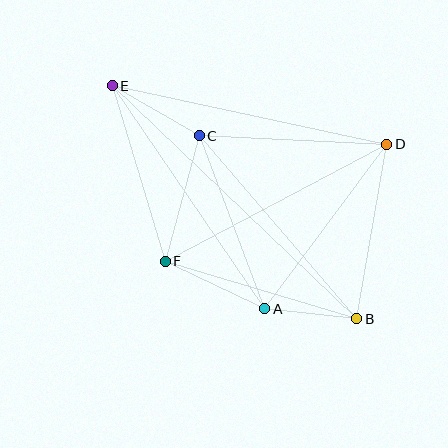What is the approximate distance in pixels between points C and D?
The distance between C and D is approximately 188 pixels.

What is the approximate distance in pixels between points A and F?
The distance between A and F is approximately 110 pixels.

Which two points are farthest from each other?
Points B and E are farthest from each other.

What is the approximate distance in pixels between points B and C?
The distance between B and C is approximately 242 pixels.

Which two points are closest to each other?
Points A and B are closest to each other.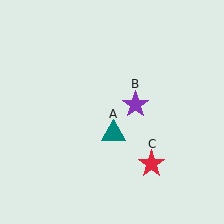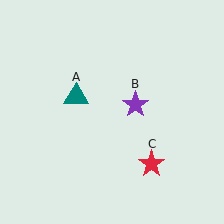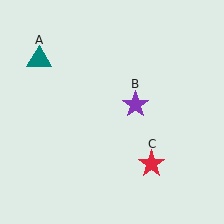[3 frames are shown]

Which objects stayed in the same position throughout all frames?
Purple star (object B) and red star (object C) remained stationary.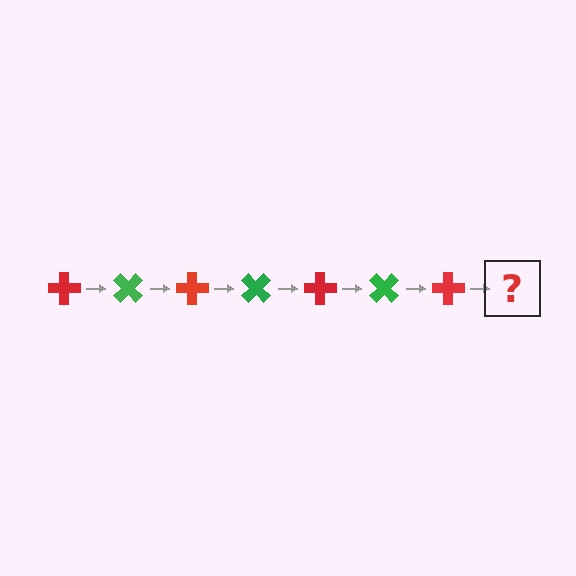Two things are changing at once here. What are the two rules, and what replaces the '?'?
The two rules are that it rotates 45 degrees each step and the color cycles through red and green. The '?' should be a green cross, rotated 315 degrees from the start.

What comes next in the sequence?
The next element should be a green cross, rotated 315 degrees from the start.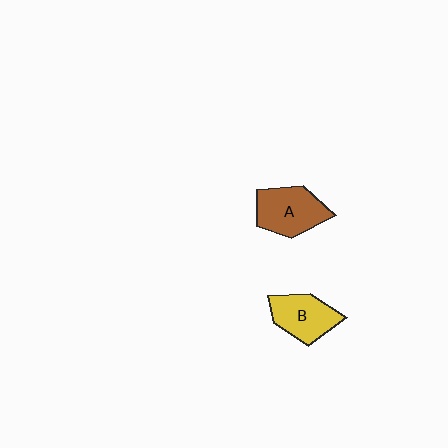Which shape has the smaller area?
Shape B (yellow).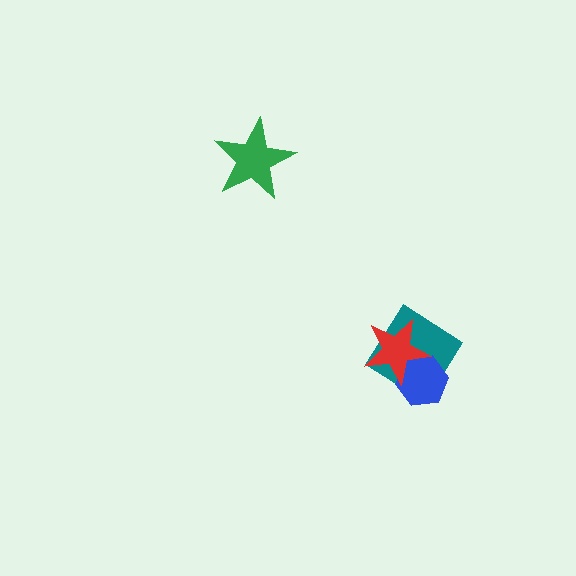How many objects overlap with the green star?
0 objects overlap with the green star.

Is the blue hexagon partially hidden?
Yes, it is partially covered by another shape.